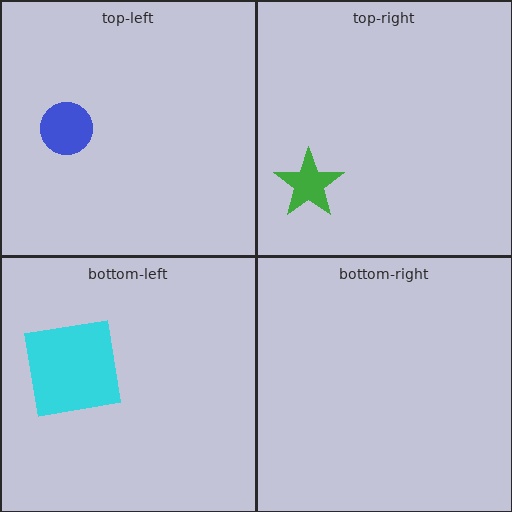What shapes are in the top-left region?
The blue circle.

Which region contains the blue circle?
The top-left region.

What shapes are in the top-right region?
The green star.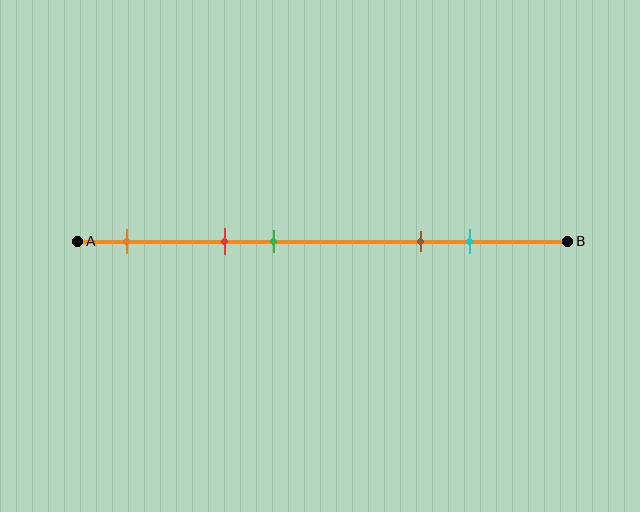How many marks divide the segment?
There are 5 marks dividing the segment.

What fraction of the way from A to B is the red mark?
The red mark is approximately 30% (0.3) of the way from A to B.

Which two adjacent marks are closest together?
The red and green marks are the closest adjacent pair.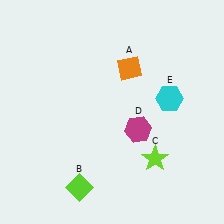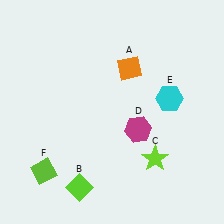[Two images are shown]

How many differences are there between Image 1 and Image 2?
There is 1 difference between the two images.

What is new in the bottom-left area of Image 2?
A lime diamond (F) was added in the bottom-left area of Image 2.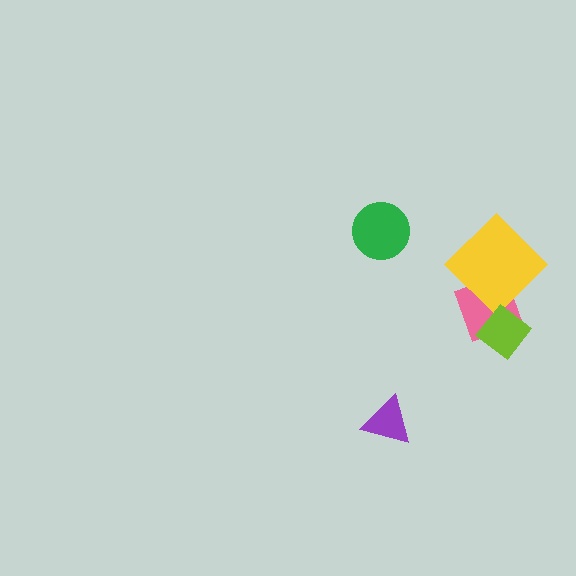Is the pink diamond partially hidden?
Yes, it is partially covered by another shape.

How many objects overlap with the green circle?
0 objects overlap with the green circle.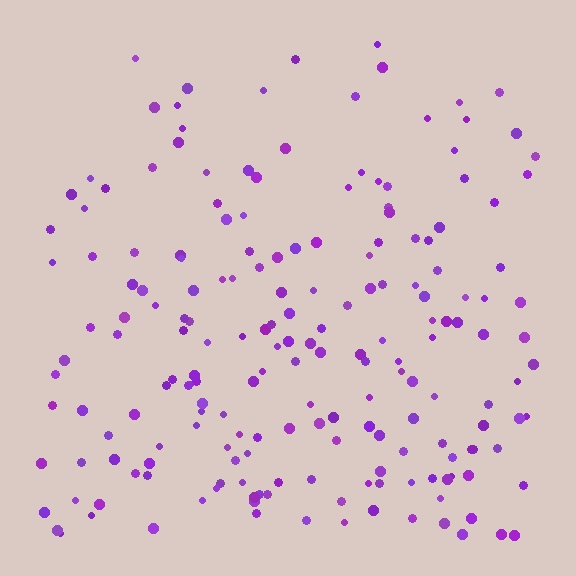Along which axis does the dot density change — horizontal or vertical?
Vertical.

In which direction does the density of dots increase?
From top to bottom, with the bottom side densest.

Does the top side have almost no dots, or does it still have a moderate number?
Still a moderate number, just noticeably fewer than the bottom.